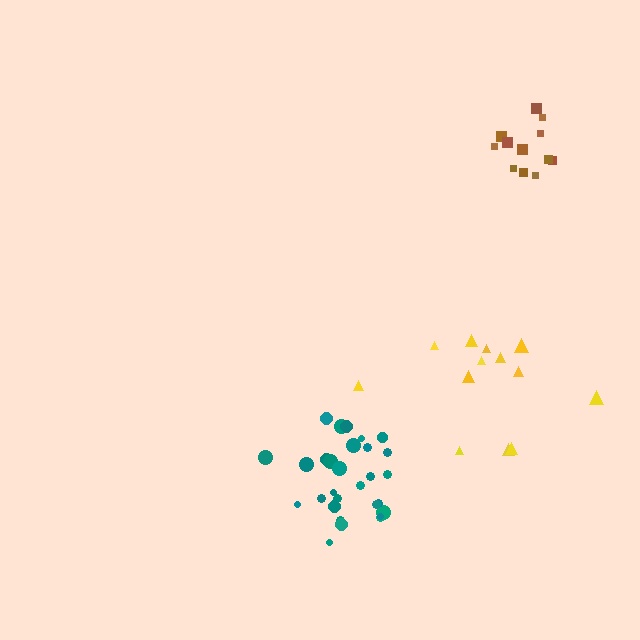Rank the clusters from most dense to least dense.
teal, brown, yellow.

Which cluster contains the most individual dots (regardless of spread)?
Teal (30).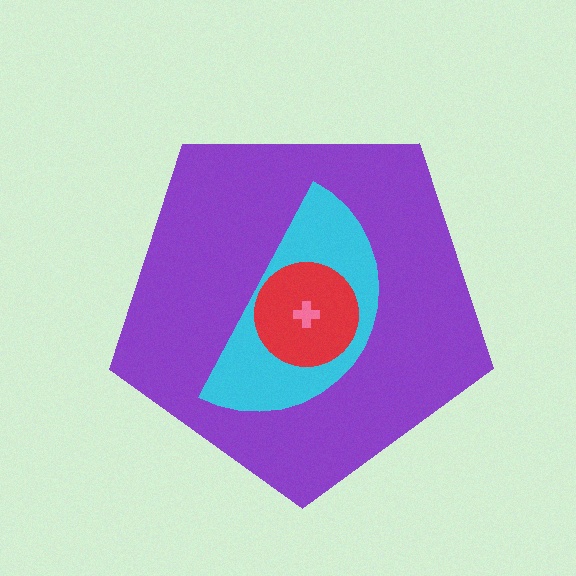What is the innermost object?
The pink cross.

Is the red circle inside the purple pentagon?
Yes.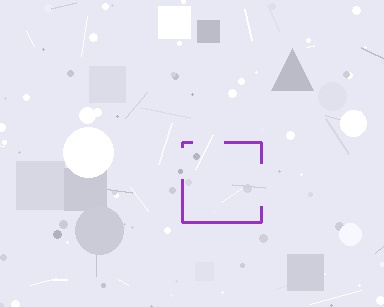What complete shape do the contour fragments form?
The contour fragments form a square.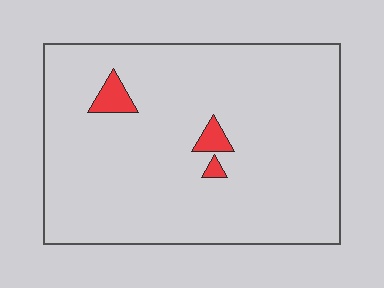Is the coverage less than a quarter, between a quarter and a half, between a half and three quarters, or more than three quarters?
Less than a quarter.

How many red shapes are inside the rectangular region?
3.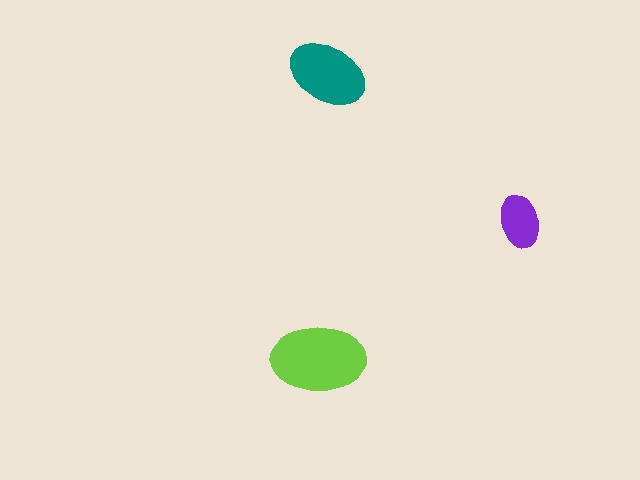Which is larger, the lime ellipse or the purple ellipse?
The lime one.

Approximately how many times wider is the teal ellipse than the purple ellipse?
About 1.5 times wider.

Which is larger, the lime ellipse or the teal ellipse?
The lime one.